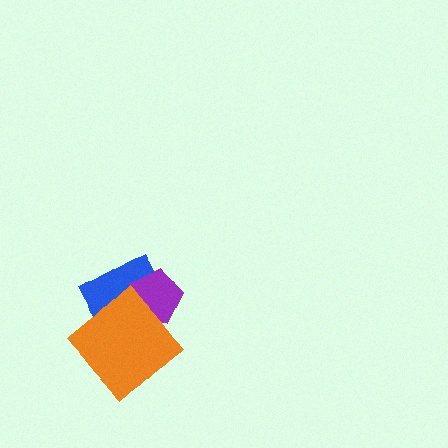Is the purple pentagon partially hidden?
Yes, it is partially covered by another shape.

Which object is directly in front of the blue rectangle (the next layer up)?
The purple pentagon is directly in front of the blue rectangle.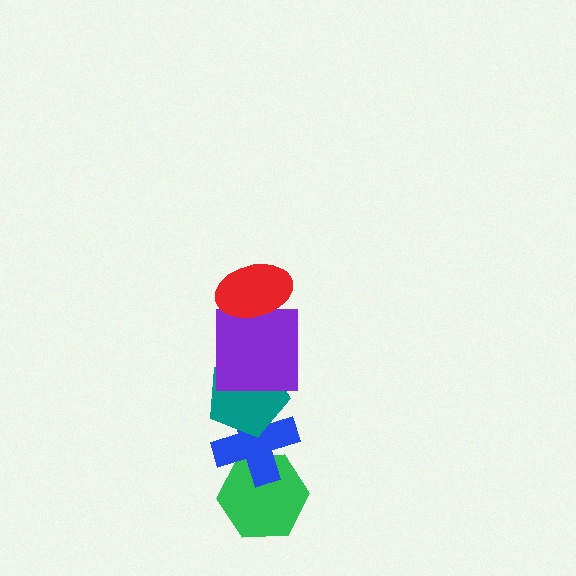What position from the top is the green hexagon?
The green hexagon is 5th from the top.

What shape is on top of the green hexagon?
The blue cross is on top of the green hexagon.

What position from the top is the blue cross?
The blue cross is 4th from the top.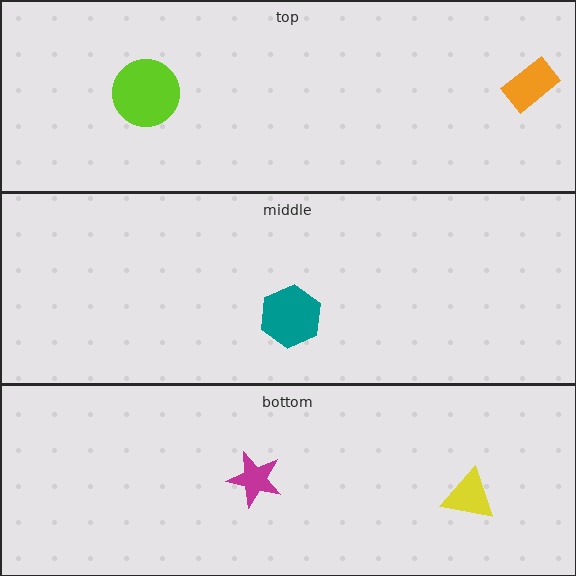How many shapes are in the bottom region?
2.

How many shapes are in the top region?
2.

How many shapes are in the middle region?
1.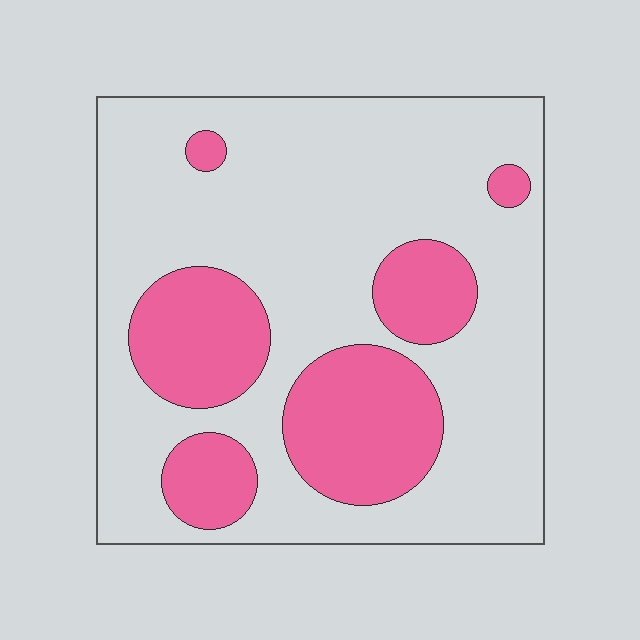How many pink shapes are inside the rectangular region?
6.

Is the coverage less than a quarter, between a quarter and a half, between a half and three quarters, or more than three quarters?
Between a quarter and a half.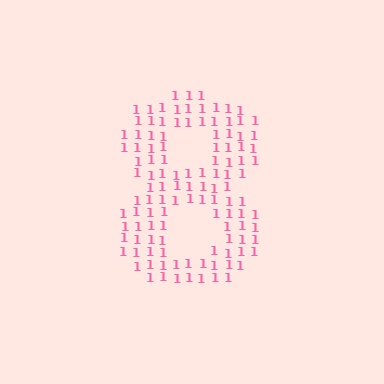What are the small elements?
The small elements are digit 1's.